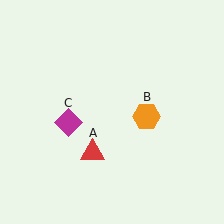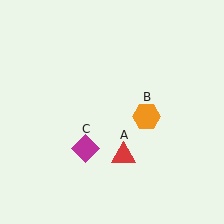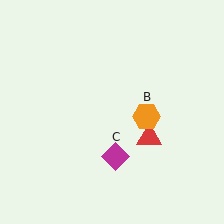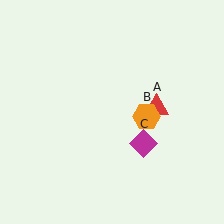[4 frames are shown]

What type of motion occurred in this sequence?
The red triangle (object A), magenta diamond (object C) rotated counterclockwise around the center of the scene.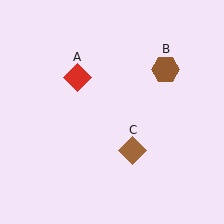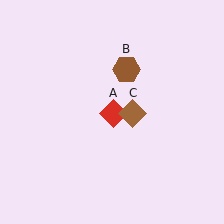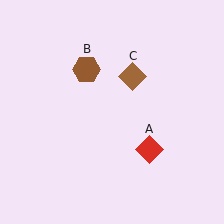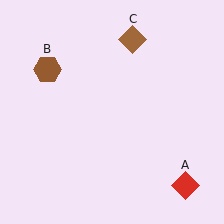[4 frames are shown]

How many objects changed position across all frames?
3 objects changed position: red diamond (object A), brown hexagon (object B), brown diamond (object C).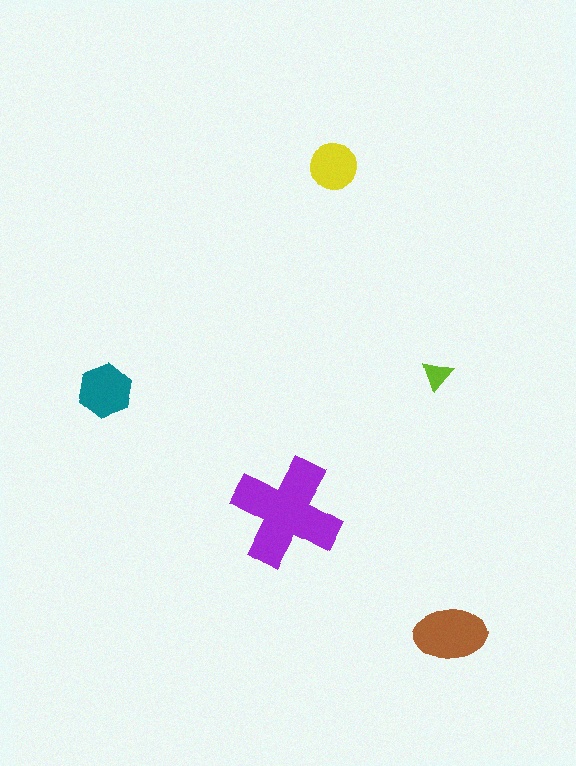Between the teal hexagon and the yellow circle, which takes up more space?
The teal hexagon.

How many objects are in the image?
There are 5 objects in the image.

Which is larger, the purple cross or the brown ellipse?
The purple cross.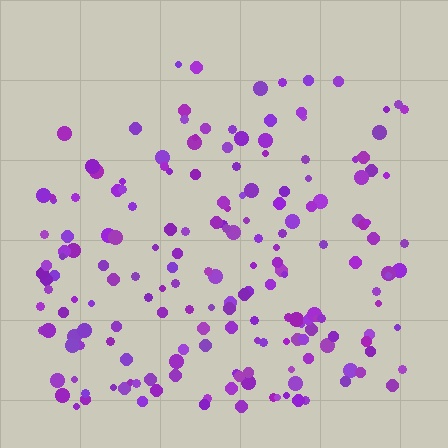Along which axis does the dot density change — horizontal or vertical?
Vertical.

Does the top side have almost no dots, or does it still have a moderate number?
Still a moderate number, just noticeably fewer than the bottom.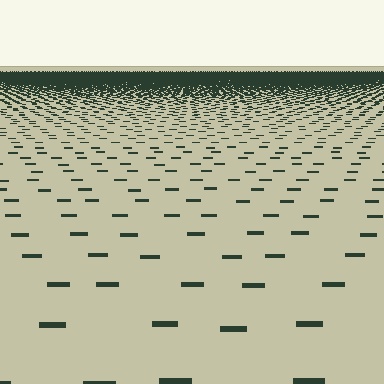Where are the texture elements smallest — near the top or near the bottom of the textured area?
Near the top.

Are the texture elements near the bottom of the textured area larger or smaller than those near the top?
Larger. Near the bottom, elements are closer to the viewer and appear at a bigger on-screen size.